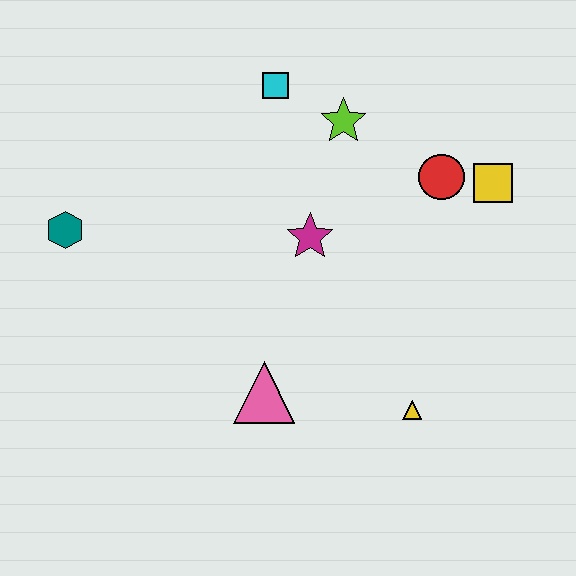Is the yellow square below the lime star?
Yes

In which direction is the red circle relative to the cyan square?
The red circle is to the right of the cyan square.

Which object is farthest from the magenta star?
The teal hexagon is farthest from the magenta star.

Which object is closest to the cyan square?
The lime star is closest to the cyan square.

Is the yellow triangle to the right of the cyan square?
Yes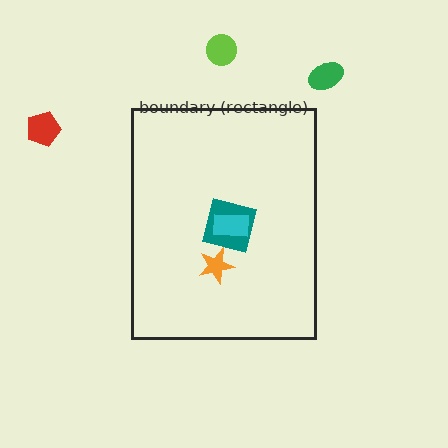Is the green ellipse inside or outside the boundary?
Outside.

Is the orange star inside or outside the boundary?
Inside.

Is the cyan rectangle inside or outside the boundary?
Inside.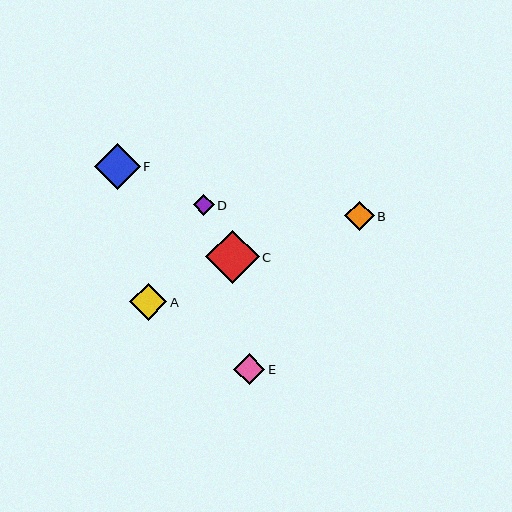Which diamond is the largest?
Diamond C is the largest with a size of approximately 53 pixels.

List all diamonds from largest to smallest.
From largest to smallest: C, F, A, E, B, D.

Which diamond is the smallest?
Diamond D is the smallest with a size of approximately 21 pixels.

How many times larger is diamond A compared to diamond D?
Diamond A is approximately 1.8 times the size of diamond D.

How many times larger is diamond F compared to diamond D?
Diamond F is approximately 2.2 times the size of diamond D.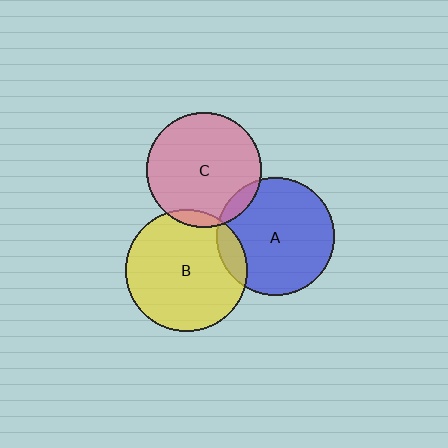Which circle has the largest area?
Circle B (yellow).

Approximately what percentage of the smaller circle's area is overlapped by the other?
Approximately 10%.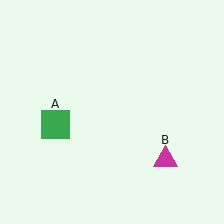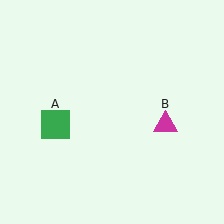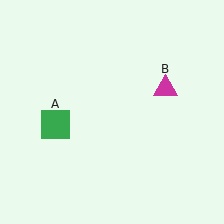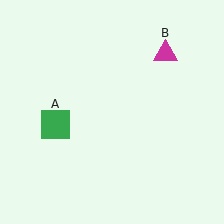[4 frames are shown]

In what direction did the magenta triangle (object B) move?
The magenta triangle (object B) moved up.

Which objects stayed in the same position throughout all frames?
Green square (object A) remained stationary.